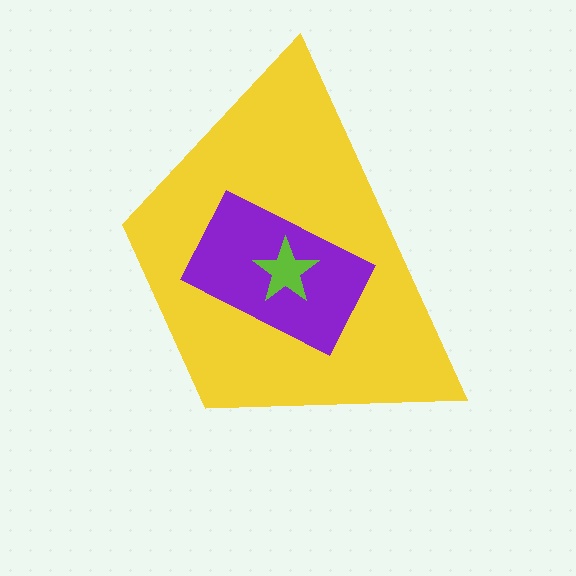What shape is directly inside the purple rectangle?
The lime star.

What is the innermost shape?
The lime star.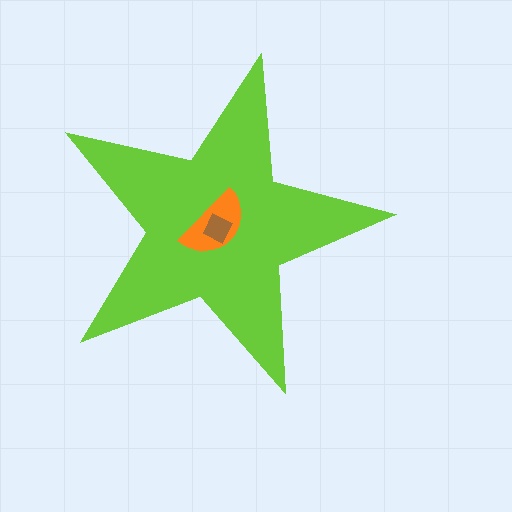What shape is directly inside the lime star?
The orange semicircle.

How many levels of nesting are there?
3.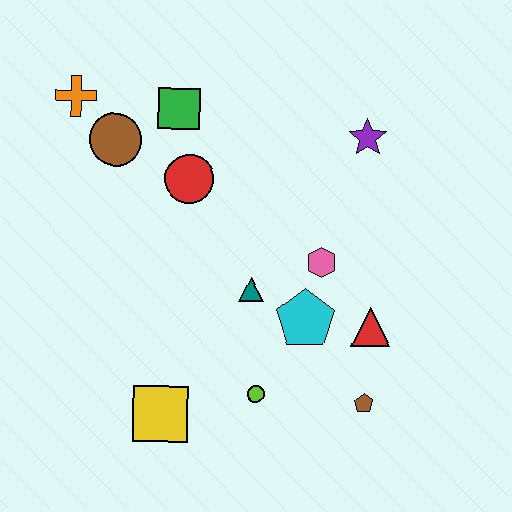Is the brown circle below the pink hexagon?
No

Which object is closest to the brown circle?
The orange cross is closest to the brown circle.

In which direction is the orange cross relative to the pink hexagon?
The orange cross is to the left of the pink hexagon.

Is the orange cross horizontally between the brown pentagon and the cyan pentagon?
No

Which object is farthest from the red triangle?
The orange cross is farthest from the red triangle.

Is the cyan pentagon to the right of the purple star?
No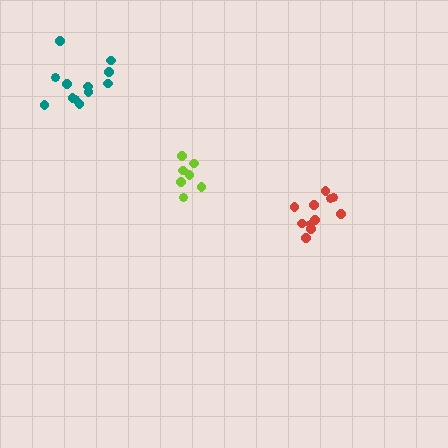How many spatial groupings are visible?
There are 3 spatial groupings.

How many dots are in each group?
Group 1: 7 dots, Group 2: 12 dots, Group 3: 12 dots (31 total).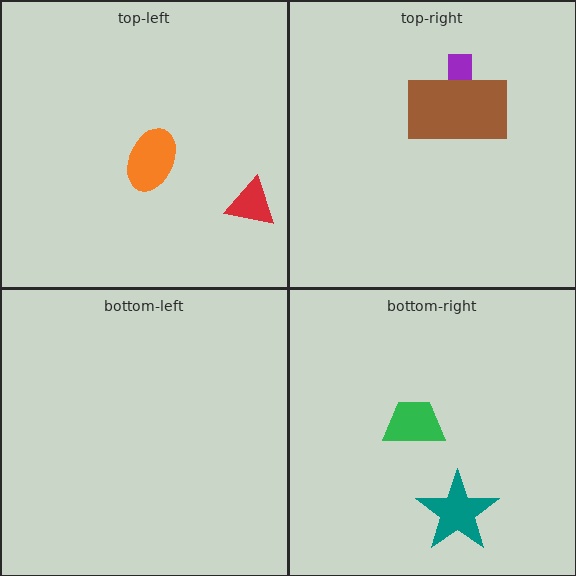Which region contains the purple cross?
The top-right region.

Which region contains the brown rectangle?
The top-right region.